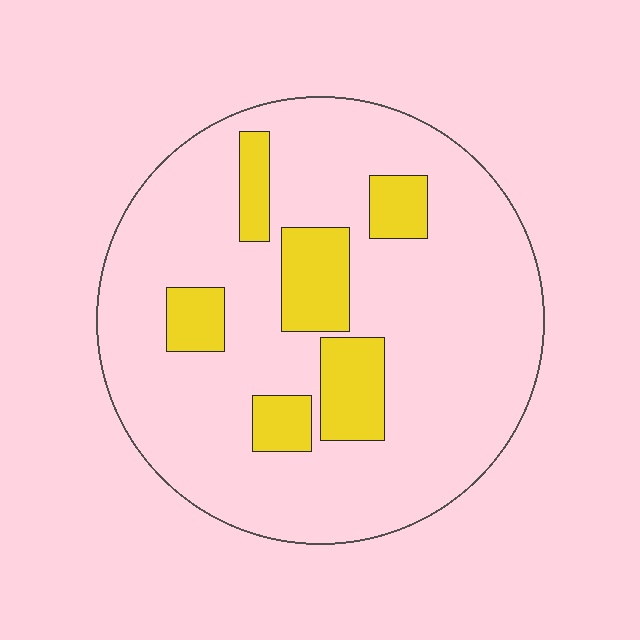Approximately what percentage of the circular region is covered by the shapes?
Approximately 20%.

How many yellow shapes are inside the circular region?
6.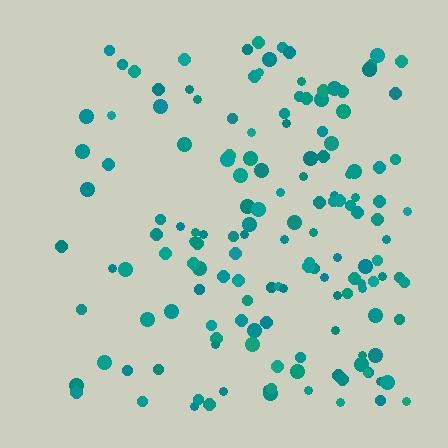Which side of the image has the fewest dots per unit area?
The left.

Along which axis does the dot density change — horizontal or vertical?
Horizontal.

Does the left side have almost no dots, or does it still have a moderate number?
Still a moderate number, just noticeably fewer than the right.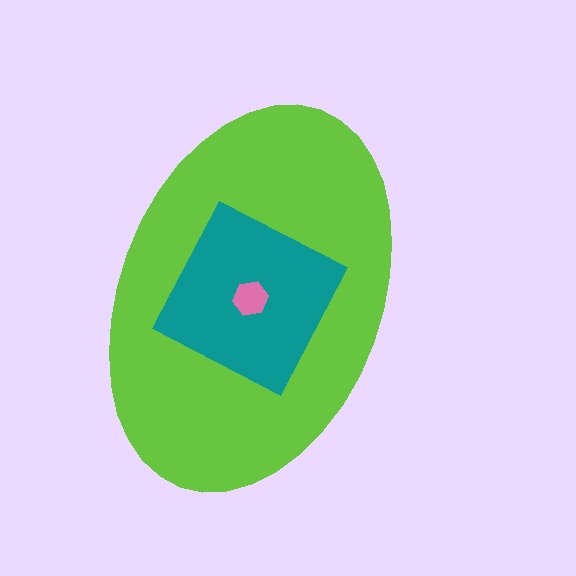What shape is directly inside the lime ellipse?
The teal square.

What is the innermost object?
The pink hexagon.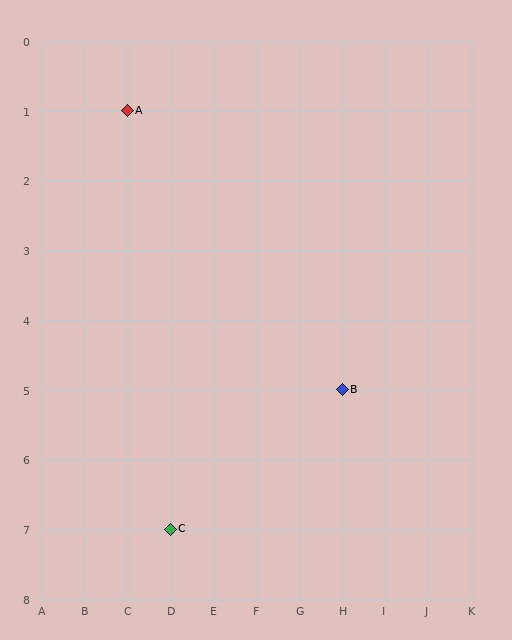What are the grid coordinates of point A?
Point A is at grid coordinates (C, 1).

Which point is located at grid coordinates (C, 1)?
Point A is at (C, 1).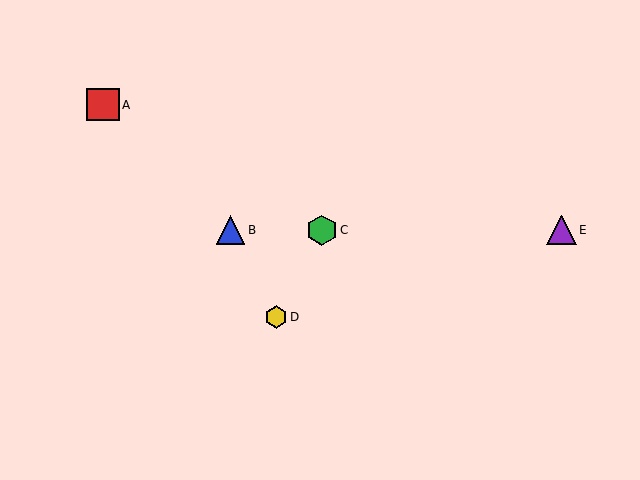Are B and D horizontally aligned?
No, B is at y≈230 and D is at y≈317.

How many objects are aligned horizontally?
3 objects (B, C, E) are aligned horizontally.